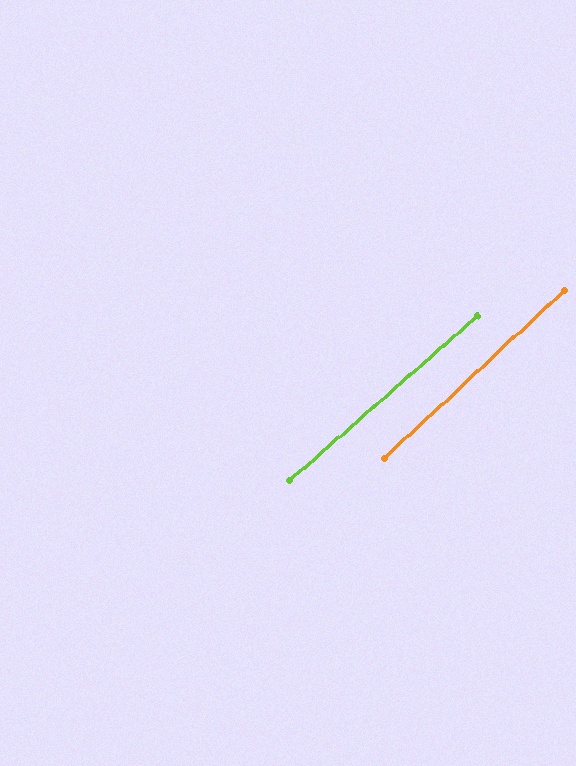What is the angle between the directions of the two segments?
Approximately 2 degrees.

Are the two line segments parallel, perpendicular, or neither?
Parallel — their directions differ by only 1.8°.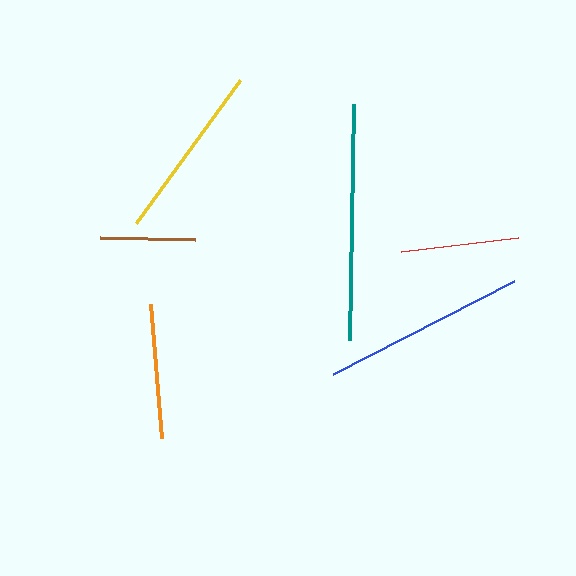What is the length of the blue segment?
The blue segment is approximately 204 pixels long.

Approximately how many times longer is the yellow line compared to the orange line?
The yellow line is approximately 1.3 times the length of the orange line.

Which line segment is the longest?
The teal line is the longest at approximately 236 pixels.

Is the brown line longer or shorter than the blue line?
The blue line is longer than the brown line.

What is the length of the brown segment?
The brown segment is approximately 94 pixels long.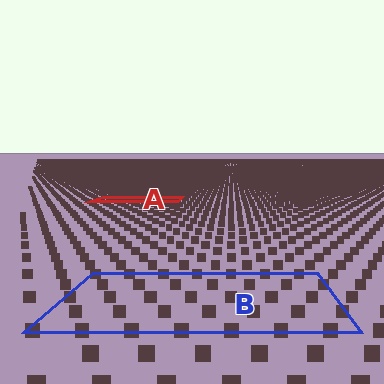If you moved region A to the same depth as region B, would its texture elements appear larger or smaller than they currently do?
They would appear larger. At a closer depth, the same texture elements are projected at a bigger on-screen size.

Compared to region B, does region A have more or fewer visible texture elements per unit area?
Region A has more texture elements per unit area — they are packed more densely because it is farther away.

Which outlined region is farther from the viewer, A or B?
Region A is farther from the viewer — the texture elements inside it appear smaller and more densely packed.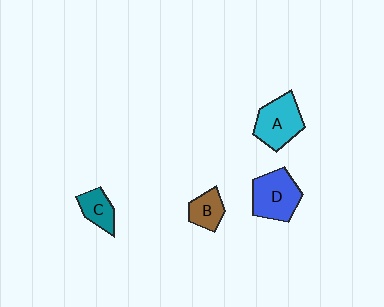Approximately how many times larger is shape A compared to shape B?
Approximately 1.8 times.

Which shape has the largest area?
Shape D (blue).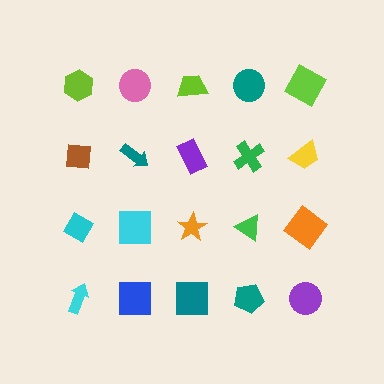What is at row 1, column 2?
A pink circle.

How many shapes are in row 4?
5 shapes.